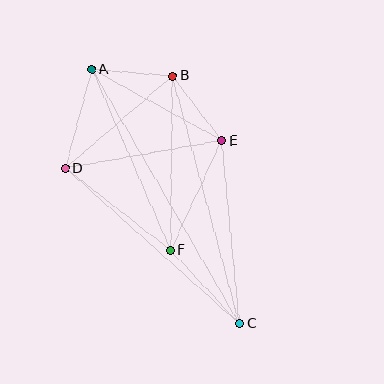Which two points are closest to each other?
Points A and B are closest to each other.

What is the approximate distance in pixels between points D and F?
The distance between D and F is approximately 133 pixels.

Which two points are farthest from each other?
Points A and C are farthest from each other.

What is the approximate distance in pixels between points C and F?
The distance between C and F is approximately 101 pixels.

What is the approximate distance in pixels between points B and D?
The distance between B and D is approximately 142 pixels.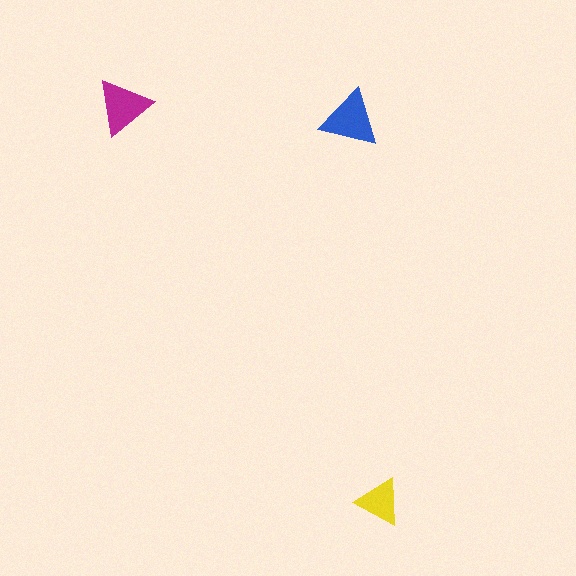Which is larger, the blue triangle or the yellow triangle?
The blue one.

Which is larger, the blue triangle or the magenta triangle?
The blue one.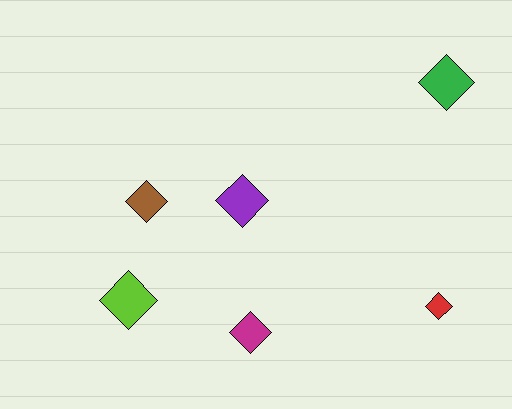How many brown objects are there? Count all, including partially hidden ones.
There is 1 brown object.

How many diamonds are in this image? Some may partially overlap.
There are 6 diamonds.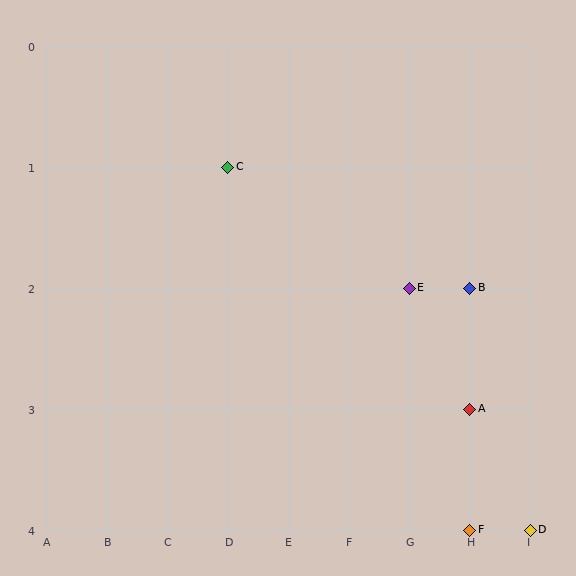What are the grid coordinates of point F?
Point F is at grid coordinates (H, 4).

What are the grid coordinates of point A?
Point A is at grid coordinates (H, 3).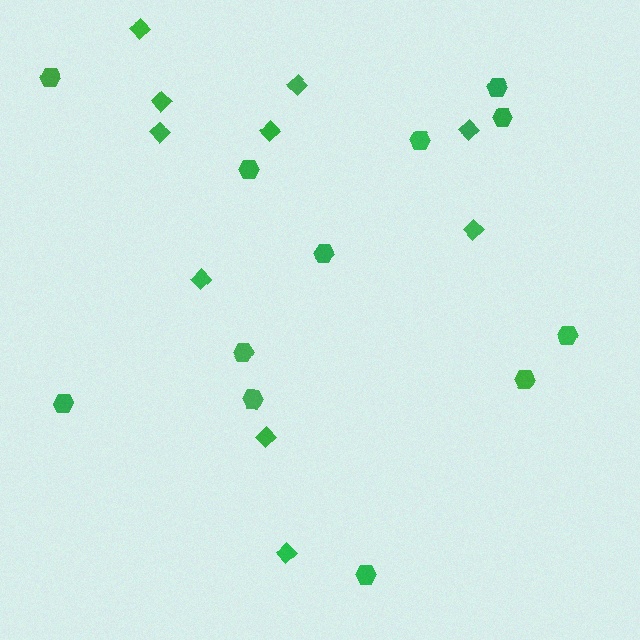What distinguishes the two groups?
There are 2 groups: one group of hexagons (12) and one group of diamonds (10).